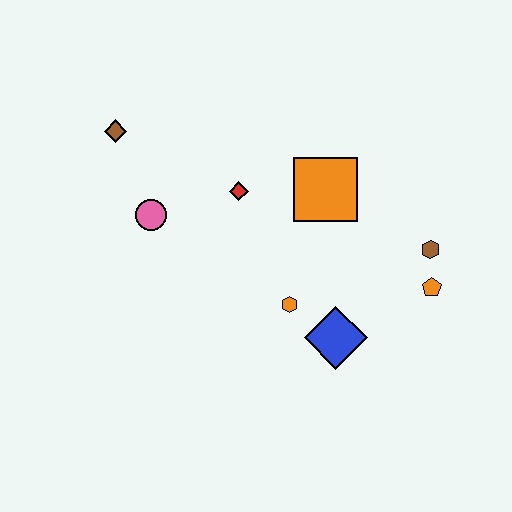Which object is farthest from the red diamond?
The orange pentagon is farthest from the red diamond.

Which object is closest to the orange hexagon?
The blue diamond is closest to the orange hexagon.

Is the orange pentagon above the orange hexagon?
Yes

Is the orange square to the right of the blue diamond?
No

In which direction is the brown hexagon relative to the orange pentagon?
The brown hexagon is above the orange pentagon.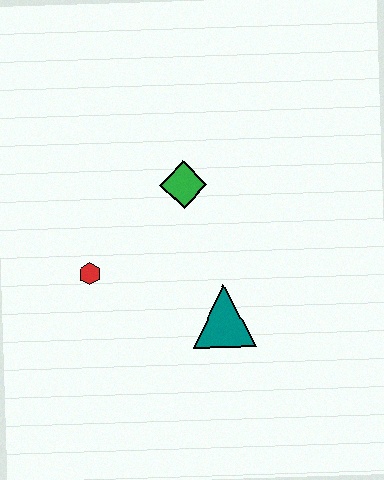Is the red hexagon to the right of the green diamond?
No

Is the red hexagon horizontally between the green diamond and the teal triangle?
No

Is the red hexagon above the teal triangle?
Yes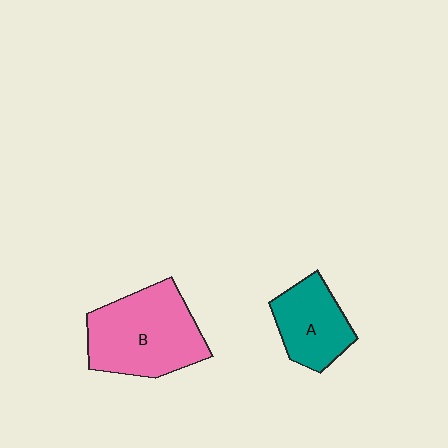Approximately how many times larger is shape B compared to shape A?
Approximately 1.6 times.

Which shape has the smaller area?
Shape A (teal).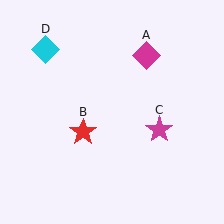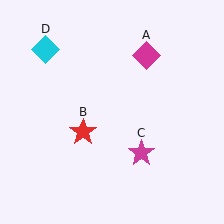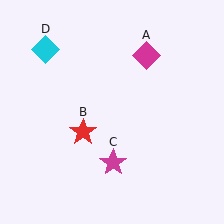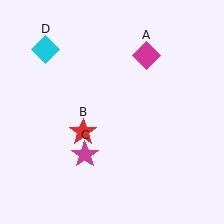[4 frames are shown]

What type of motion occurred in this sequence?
The magenta star (object C) rotated clockwise around the center of the scene.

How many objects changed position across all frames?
1 object changed position: magenta star (object C).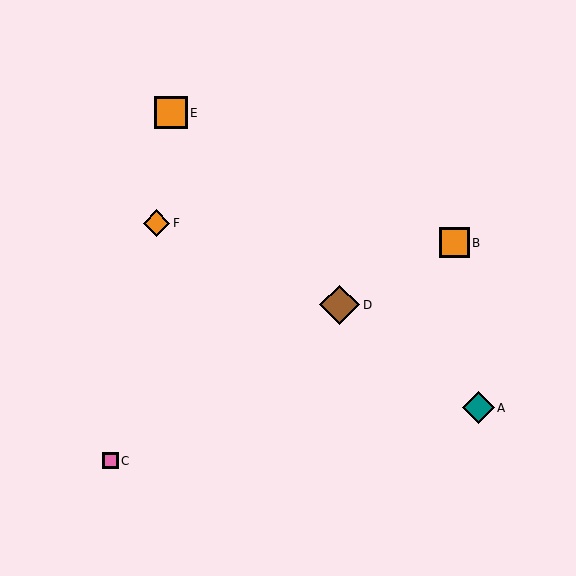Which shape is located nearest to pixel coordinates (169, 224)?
The orange diamond (labeled F) at (157, 223) is nearest to that location.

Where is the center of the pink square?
The center of the pink square is at (110, 461).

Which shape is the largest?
The brown diamond (labeled D) is the largest.